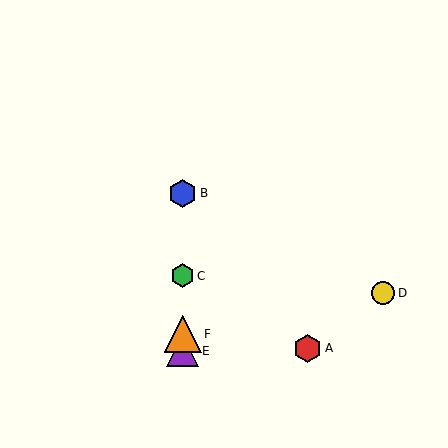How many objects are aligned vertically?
4 objects (B, C, E, F) are aligned vertically.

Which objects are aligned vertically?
Objects B, C, E, F are aligned vertically.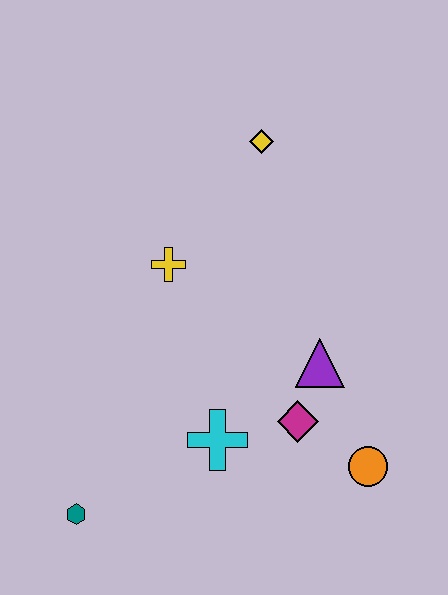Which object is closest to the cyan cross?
The magenta diamond is closest to the cyan cross.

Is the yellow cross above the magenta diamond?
Yes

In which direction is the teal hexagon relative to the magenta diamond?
The teal hexagon is to the left of the magenta diamond.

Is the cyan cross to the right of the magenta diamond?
No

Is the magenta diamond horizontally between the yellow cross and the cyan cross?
No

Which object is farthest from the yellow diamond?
The teal hexagon is farthest from the yellow diamond.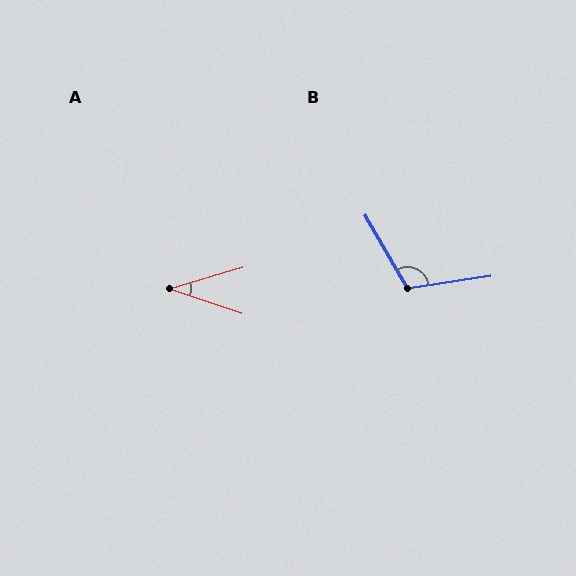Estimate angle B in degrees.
Approximately 111 degrees.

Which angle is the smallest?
A, at approximately 34 degrees.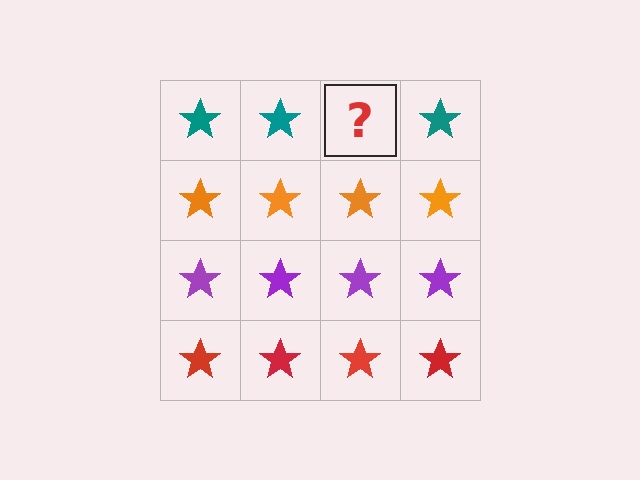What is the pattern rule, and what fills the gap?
The rule is that each row has a consistent color. The gap should be filled with a teal star.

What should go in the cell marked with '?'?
The missing cell should contain a teal star.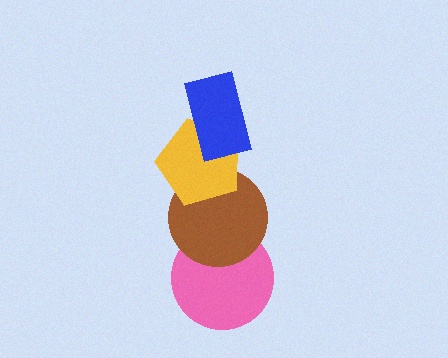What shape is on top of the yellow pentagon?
The blue rectangle is on top of the yellow pentagon.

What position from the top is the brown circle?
The brown circle is 3rd from the top.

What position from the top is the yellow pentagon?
The yellow pentagon is 2nd from the top.